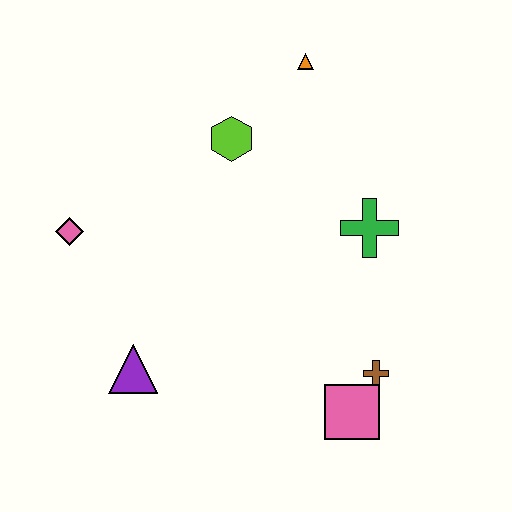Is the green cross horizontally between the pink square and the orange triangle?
No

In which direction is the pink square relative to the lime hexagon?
The pink square is below the lime hexagon.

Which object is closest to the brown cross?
The pink square is closest to the brown cross.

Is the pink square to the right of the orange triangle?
Yes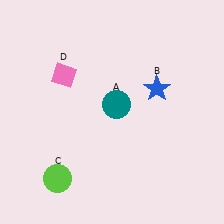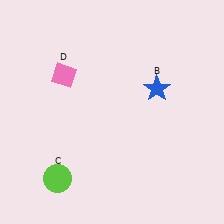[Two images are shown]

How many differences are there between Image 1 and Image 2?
There is 1 difference between the two images.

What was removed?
The teal circle (A) was removed in Image 2.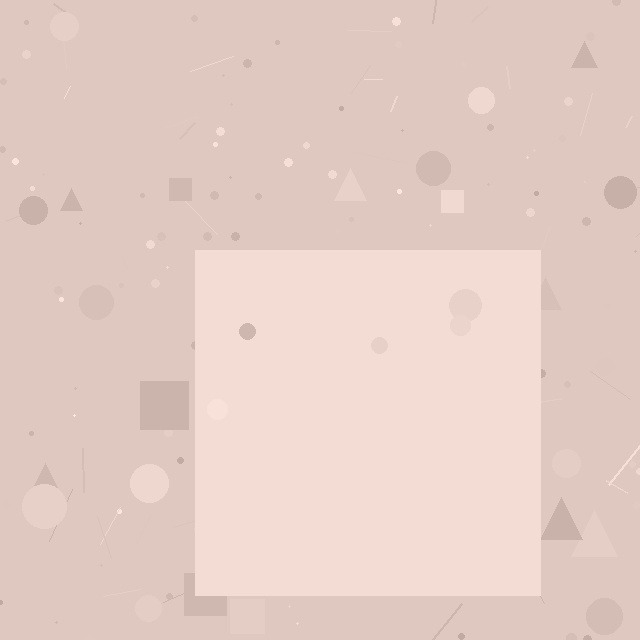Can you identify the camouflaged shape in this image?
The camouflaged shape is a square.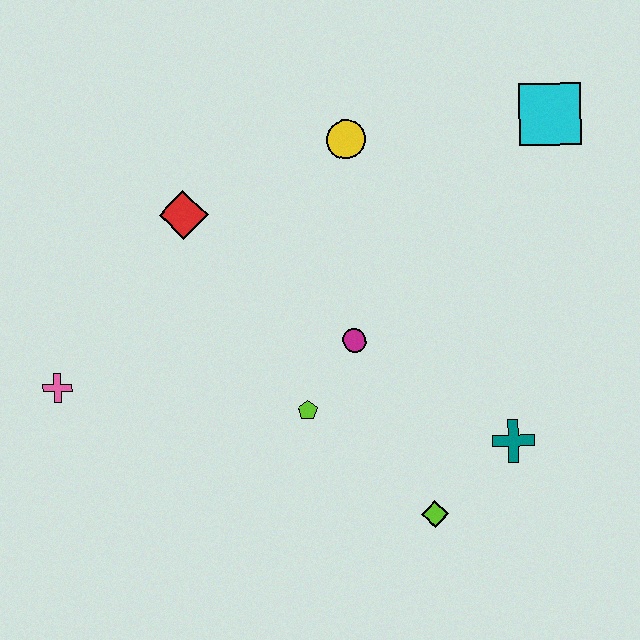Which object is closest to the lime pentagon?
The magenta circle is closest to the lime pentagon.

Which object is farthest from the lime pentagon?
The cyan square is farthest from the lime pentagon.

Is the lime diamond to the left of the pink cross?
No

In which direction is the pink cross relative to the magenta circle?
The pink cross is to the left of the magenta circle.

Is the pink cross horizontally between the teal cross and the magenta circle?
No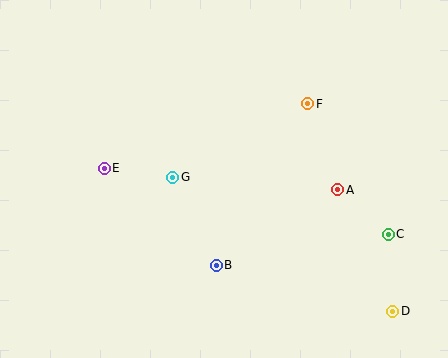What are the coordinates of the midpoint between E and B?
The midpoint between E and B is at (160, 217).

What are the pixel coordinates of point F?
Point F is at (308, 104).